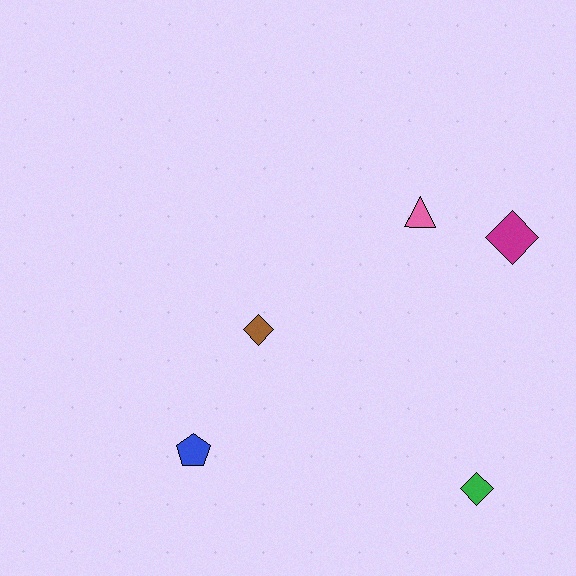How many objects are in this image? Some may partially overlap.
There are 5 objects.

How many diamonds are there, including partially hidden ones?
There are 3 diamonds.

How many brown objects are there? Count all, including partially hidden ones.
There is 1 brown object.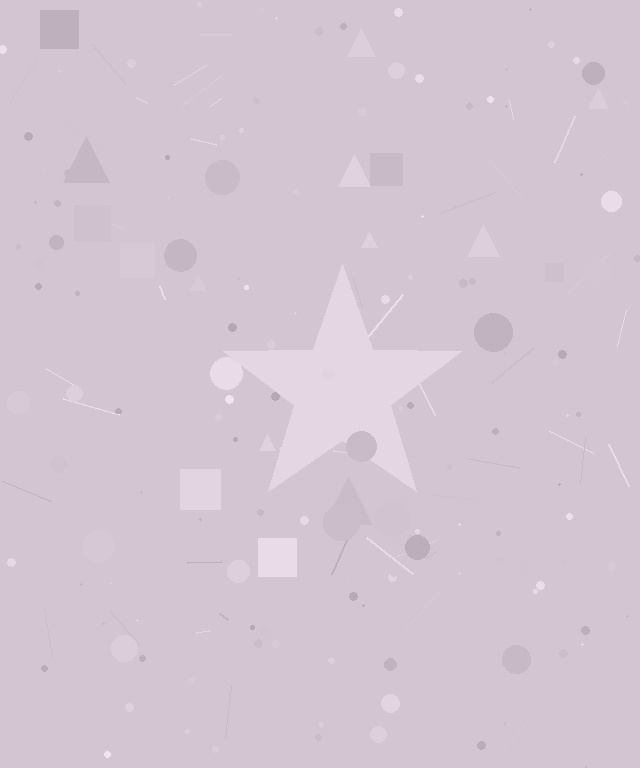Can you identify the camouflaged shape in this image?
The camouflaged shape is a star.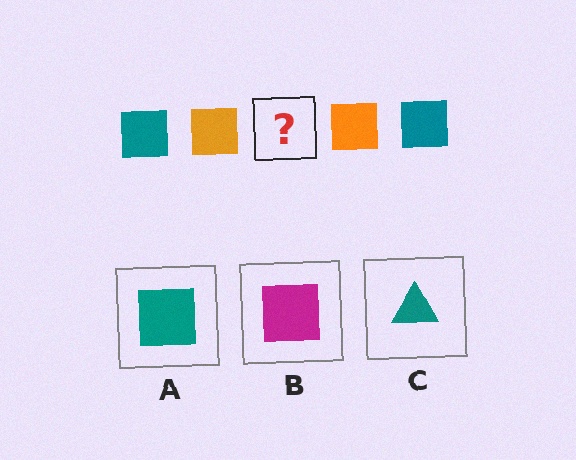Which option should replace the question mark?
Option A.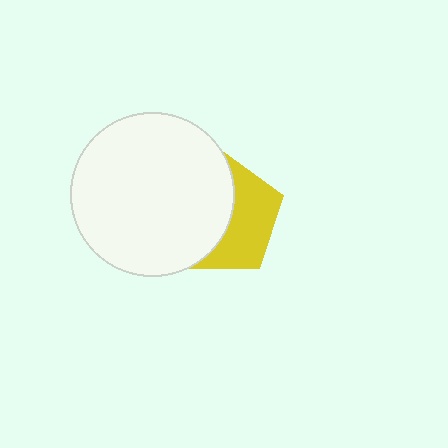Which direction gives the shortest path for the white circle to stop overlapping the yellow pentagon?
Moving left gives the shortest separation.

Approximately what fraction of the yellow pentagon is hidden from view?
Roughly 54% of the yellow pentagon is hidden behind the white circle.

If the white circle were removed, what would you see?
You would see the complete yellow pentagon.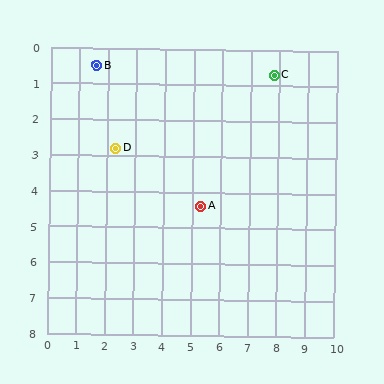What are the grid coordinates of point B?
Point B is at approximately (1.6, 0.5).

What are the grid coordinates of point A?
Point A is at approximately (5.3, 4.4).